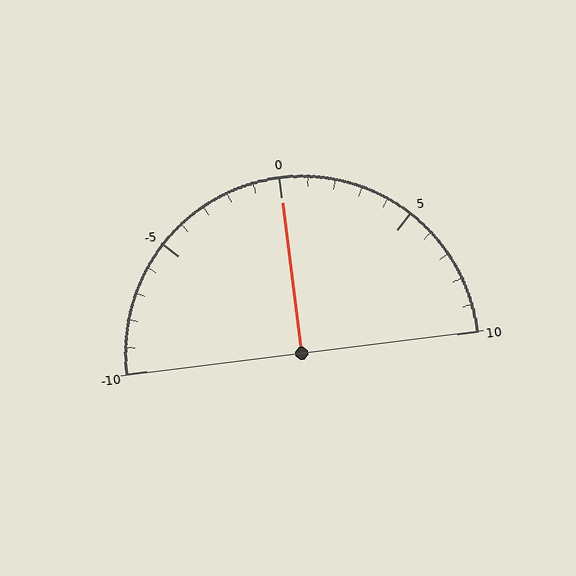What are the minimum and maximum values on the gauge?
The gauge ranges from -10 to 10.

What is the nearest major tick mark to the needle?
The nearest major tick mark is 0.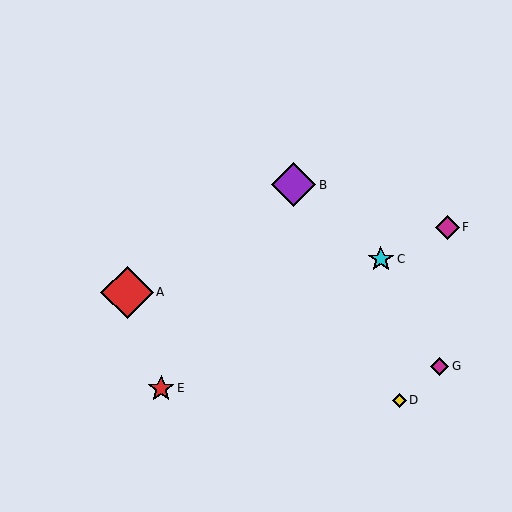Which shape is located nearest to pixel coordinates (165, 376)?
The red star (labeled E) at (161, 388) is nearest to that location.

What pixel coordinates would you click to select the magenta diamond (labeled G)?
Click at (440, 366) to select the magenta diamond G.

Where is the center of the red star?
The center of the red star is at (161, 388).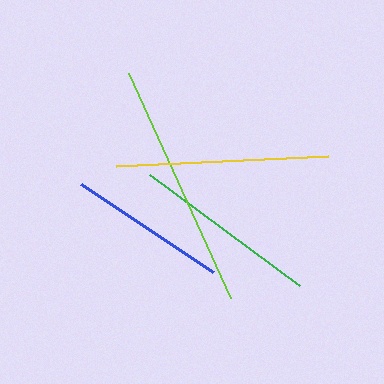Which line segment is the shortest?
The blue line is the shortest at approximately 158 pixels.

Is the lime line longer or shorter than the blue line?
The lime line is longer than the blue line.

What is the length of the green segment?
The green segment is approximately 187 pixels long.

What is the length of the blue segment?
The blue segment is approximately 158 pixels long.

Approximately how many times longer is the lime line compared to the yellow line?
The lime line is approximately 1.2 times the length of the yellow line.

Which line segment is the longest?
The lime line is the longest at approximately 248 pixels.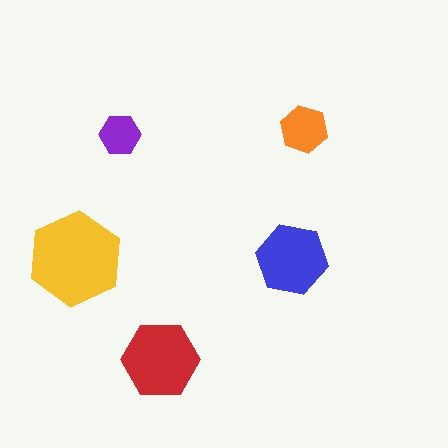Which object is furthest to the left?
The yellow hexagon is leftmost.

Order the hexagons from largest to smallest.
the yellow one, the red one, the blue one, the orange one, the purple one.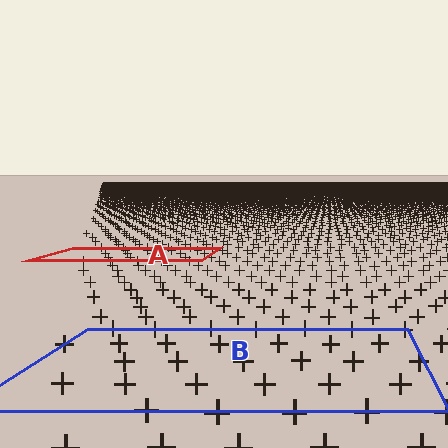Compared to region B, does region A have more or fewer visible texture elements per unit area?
Region A has more texture elements per unit area — they are packed more densely because it is farther away.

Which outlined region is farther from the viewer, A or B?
Region A is farther from the viewer — the texture elements inside it appear smaller and more densely packed.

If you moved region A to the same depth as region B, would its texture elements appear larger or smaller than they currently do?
They would appear larger. At a closer depth, the same texture elements are projected at a bigger on-screen size.